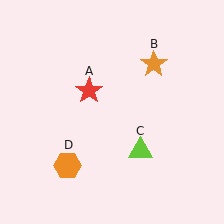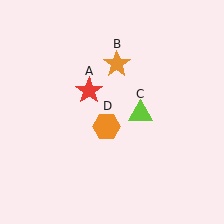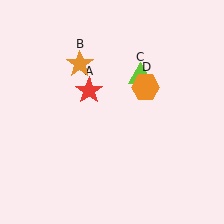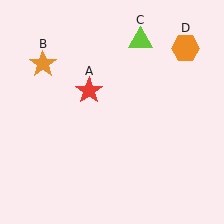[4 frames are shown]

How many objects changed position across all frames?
3 objects changed position: orange star (object B), lime triangle (object C), orange hexagon (object D).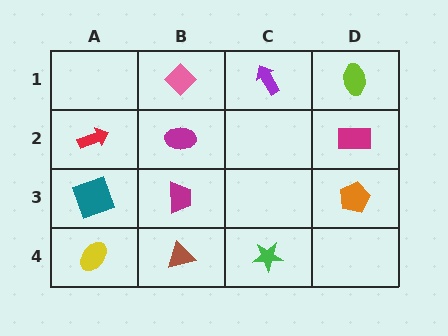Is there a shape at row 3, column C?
No, that cell is empty.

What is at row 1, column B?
A pink diamond.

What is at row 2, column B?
A magenta ellipse.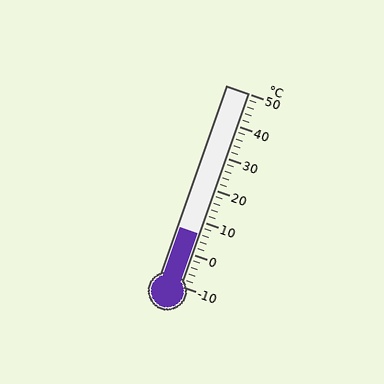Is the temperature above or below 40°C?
The temperature is below 40°C.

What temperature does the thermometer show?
The thermometer shows approximately 6°C.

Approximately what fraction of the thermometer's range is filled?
The thermometer is filled to approximately 25% of its range.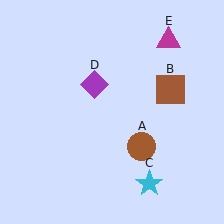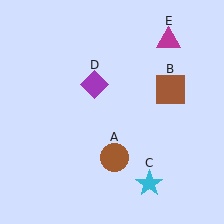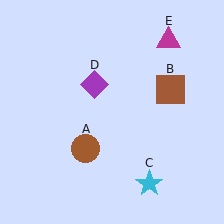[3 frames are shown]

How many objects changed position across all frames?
1 object changed position: brown circle (object A).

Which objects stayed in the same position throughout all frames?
Brown square (object B) and cyan star (object C) and purple diamond (object D) and magenta triangle (object E) remained stationary.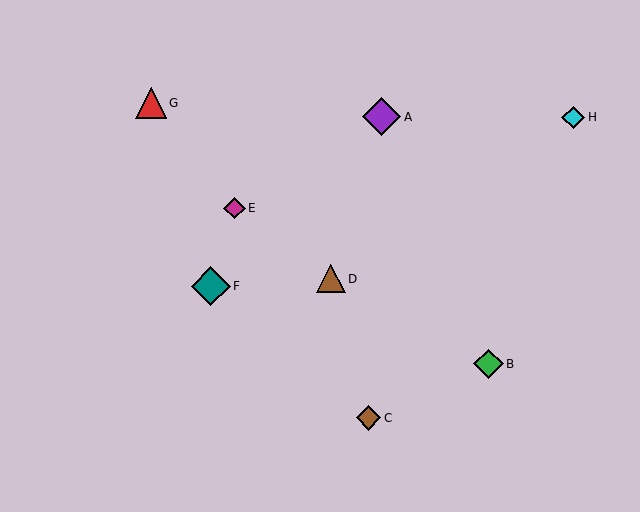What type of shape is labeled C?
Shape C is a brown diamond.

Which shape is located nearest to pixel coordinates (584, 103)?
The cyan diamond (labeled H) at (573, 117) is nearest to that location.